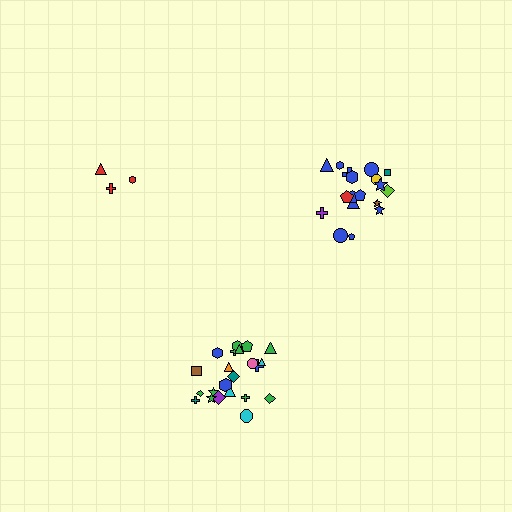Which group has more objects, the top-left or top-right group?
The top-right group.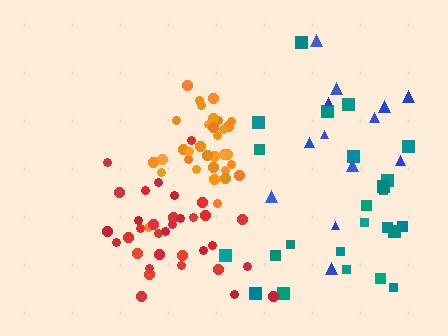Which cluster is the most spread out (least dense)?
Blue.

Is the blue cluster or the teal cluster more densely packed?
Teal.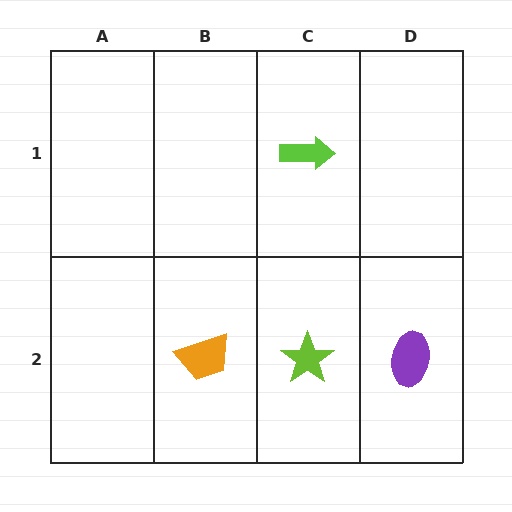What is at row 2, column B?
An orange trapezoid.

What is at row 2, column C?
A lime star.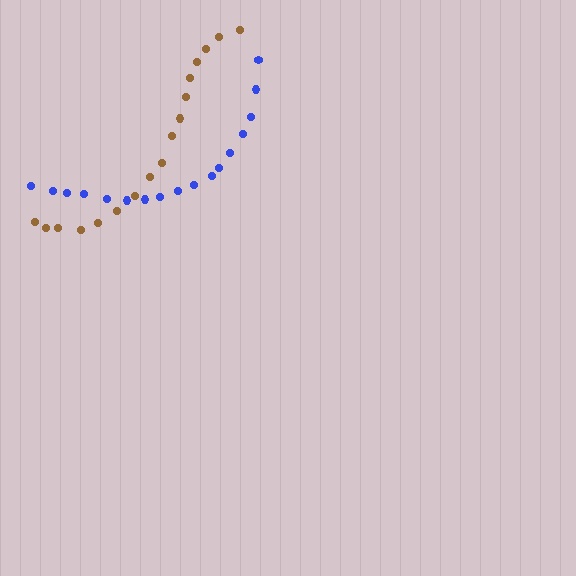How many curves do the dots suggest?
There are 2 distinct paths.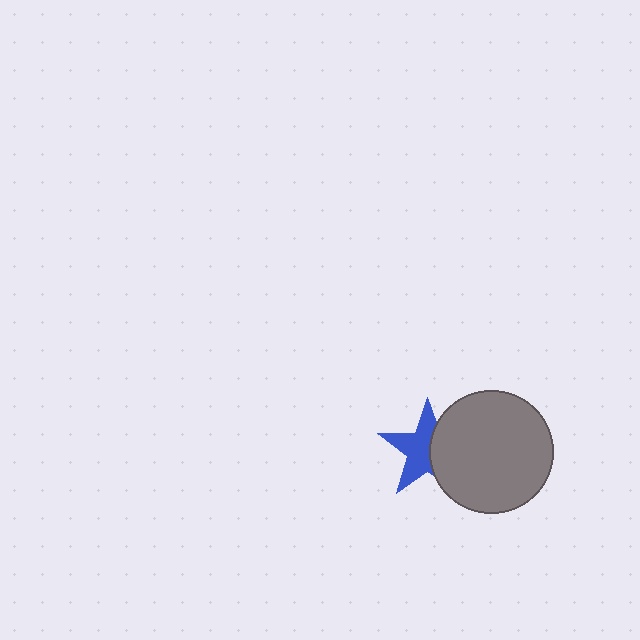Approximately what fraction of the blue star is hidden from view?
Roughly 41% of the blue star is hidden behind the gray circle.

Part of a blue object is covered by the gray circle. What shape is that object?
It is a star.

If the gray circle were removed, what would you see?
You would see the complete blue star.